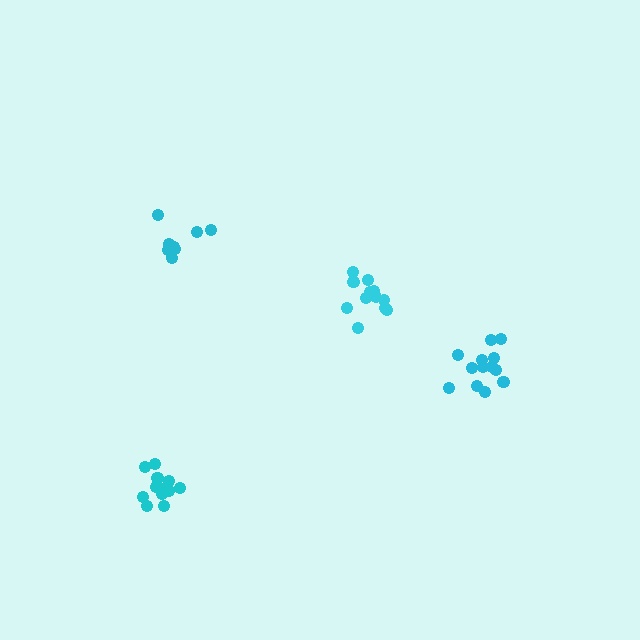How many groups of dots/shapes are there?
There are 4 groups.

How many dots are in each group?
Group 1: 8 dots, Group 2: 13 dots, Group 3: 13 dots, Group 4: 13 dots (47 total).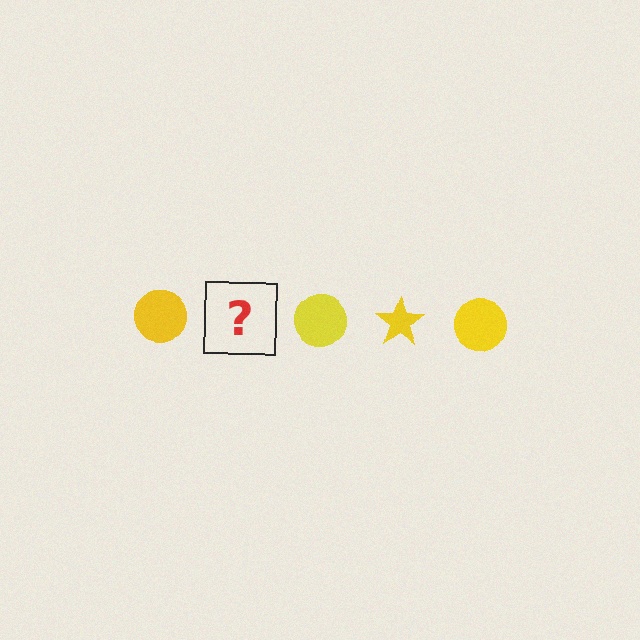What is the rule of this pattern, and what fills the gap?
The rule is that the pattern cycles through circle, star shapes in yellow. The gap should be filled with a yellow star.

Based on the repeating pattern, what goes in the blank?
The blank should be a yellow star.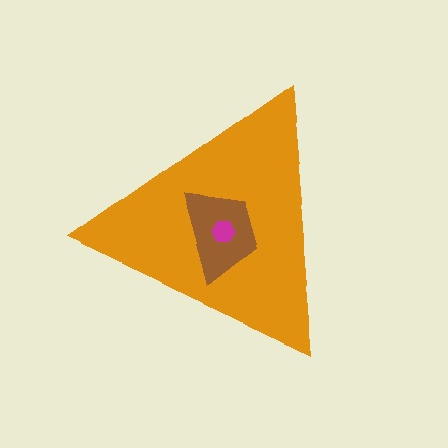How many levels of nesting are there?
3.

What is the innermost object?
The magenta hexagon.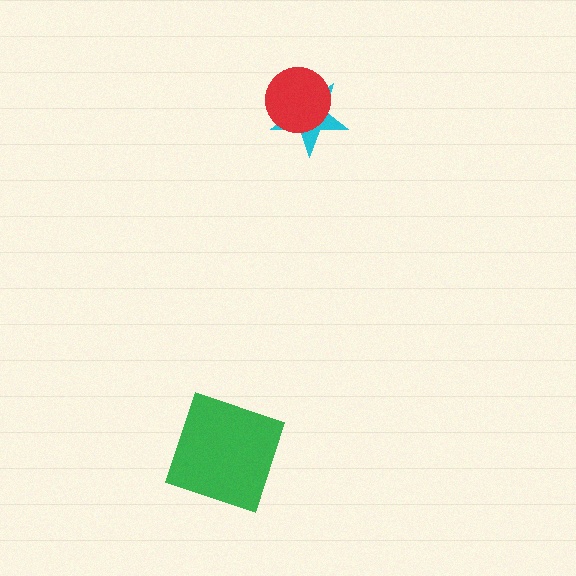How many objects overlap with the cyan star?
1 object overlaps with the cyan star.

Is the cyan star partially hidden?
Yes, it is partially covered by another shape.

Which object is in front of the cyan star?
The red circle is in front of the cyan star.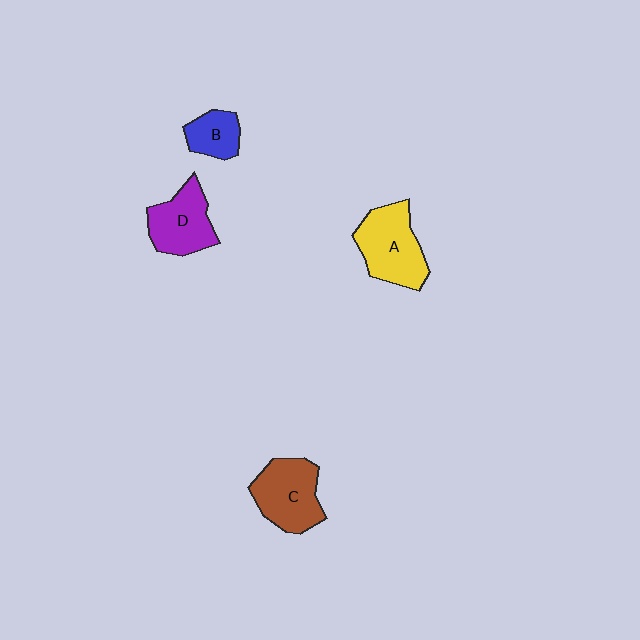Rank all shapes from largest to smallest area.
From largest to smallest: A (yellow), C (brown), D (purple), B (blue).